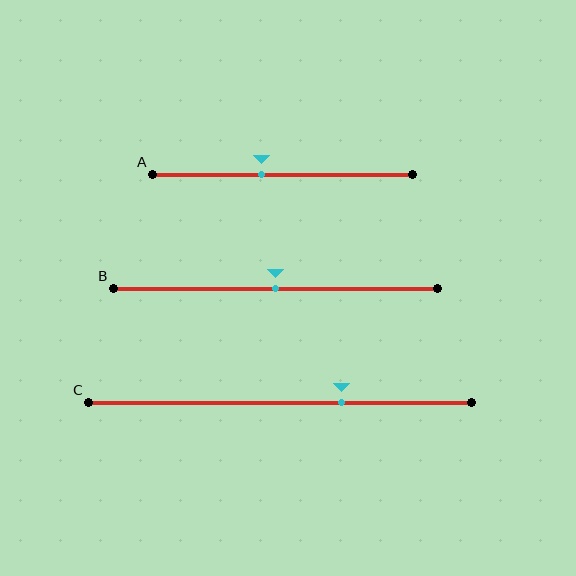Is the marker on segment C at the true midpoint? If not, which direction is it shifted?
No, the marker on segment C is shifted to the right by about 16% of the segment length.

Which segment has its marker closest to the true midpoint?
Segment B has its marker closest to the true midpoint.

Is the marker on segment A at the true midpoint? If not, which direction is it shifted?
No, the marker on segment A is shifted to the left by about 8% of the segment length.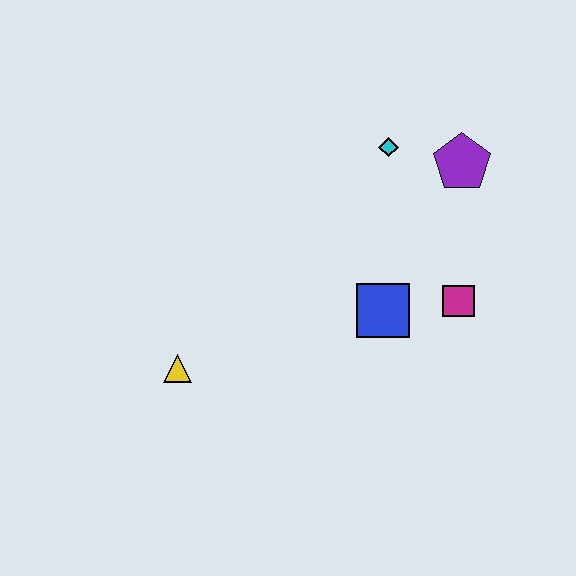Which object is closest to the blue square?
The magenta square is closest to the blue square.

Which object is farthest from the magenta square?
The yellow triangle is farthest from the magenta square.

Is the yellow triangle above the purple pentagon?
No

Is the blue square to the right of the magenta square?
No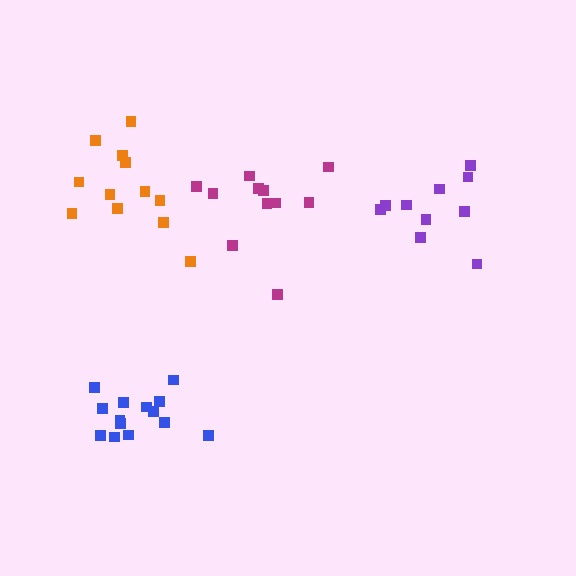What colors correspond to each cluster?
The clusters are colored: blue, magenta, purple, orange.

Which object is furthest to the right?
The purple cluster is rightmost.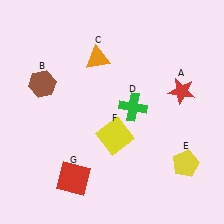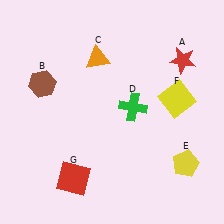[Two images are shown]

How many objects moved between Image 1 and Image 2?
2 objects moved between the two images.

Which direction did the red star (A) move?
The red star (A) moved up.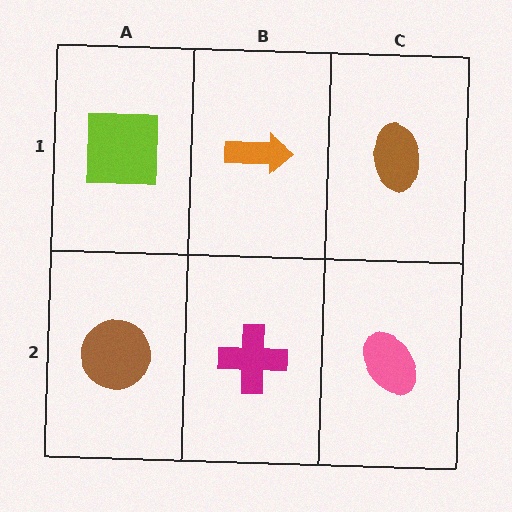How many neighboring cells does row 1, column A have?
2.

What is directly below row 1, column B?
A magenta cross.